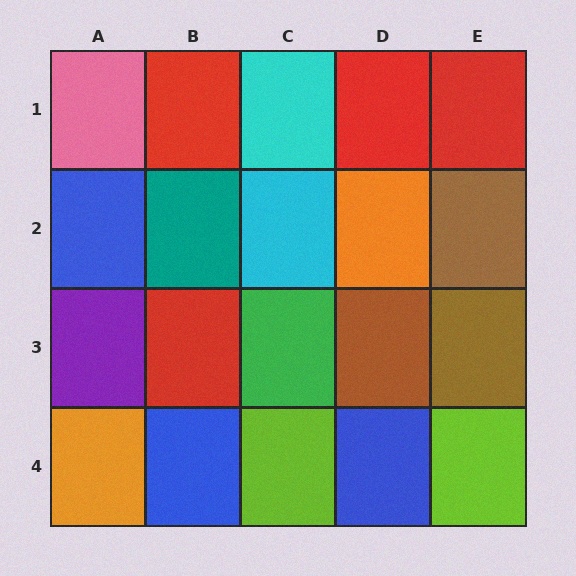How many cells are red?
4 cells are red.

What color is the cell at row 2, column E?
Brown.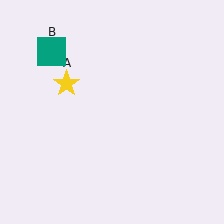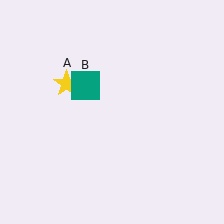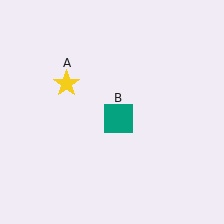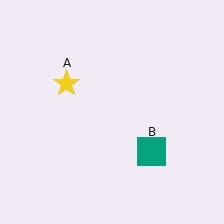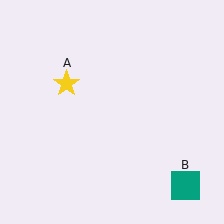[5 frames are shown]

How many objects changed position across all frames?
1 object changed position: teal square (object B).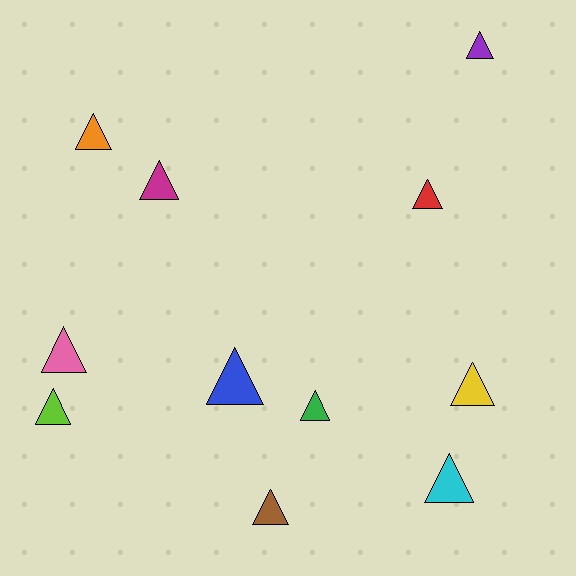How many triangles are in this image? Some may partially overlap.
There are 11 triangles.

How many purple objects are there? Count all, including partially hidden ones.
There is 1 purple object.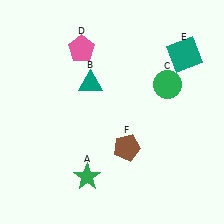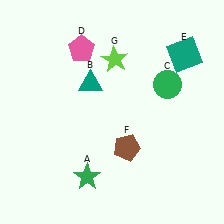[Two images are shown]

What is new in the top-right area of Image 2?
A lime star (G) was added in the top-right area of Image 2.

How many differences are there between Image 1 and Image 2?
There is 1 difference between the two images.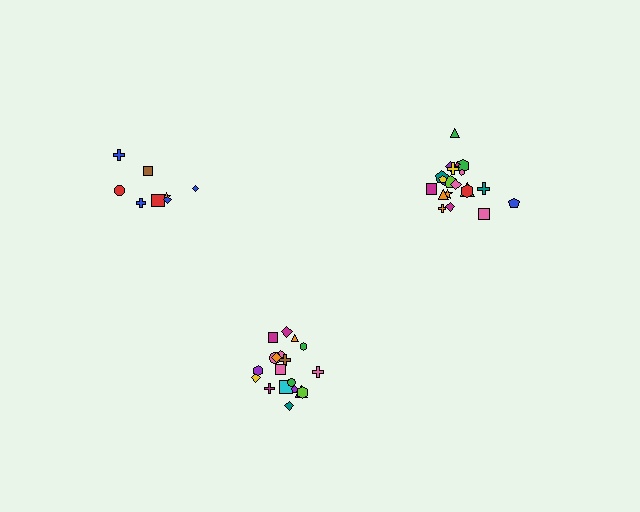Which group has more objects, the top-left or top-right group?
The top-right group.